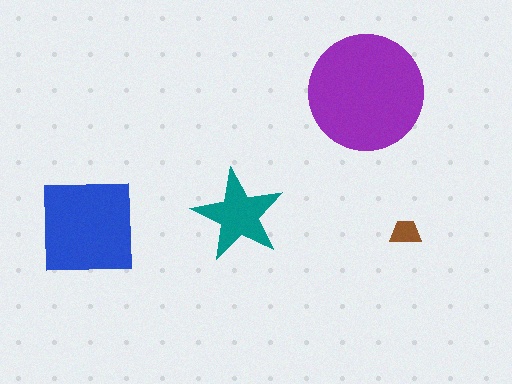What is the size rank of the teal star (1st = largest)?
3rd.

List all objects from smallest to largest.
The brown trapezoid, the teal star, the blue square, the purple circle.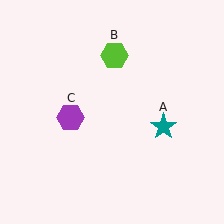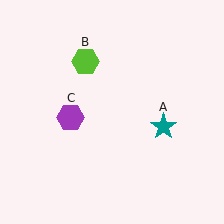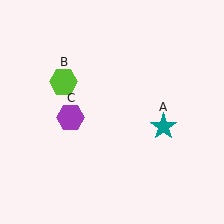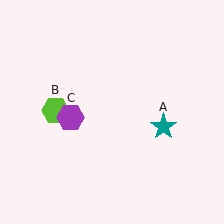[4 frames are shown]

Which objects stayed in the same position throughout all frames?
Teal star (object A) and purple hexagon (object C) remained stationary.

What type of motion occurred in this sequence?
The lime hexagon (object B) rotated counterclockwise around the center of the scene.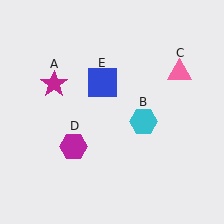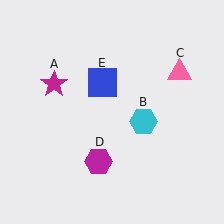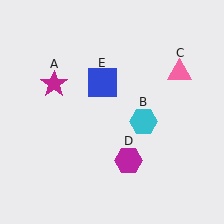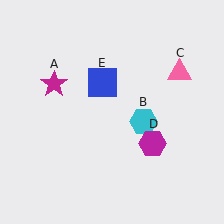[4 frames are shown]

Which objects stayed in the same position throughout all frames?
Magenta star (object A) and cyan hexagon (object B) and pink triangle (object C) and blue square (object E) remained stationary.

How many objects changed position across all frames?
1 object changed position: magenta hexagon (object D).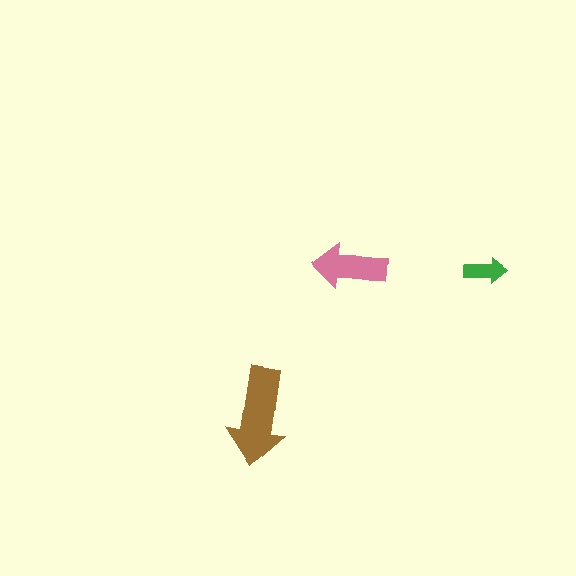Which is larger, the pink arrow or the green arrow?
The pink one.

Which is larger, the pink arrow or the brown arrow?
The brown one.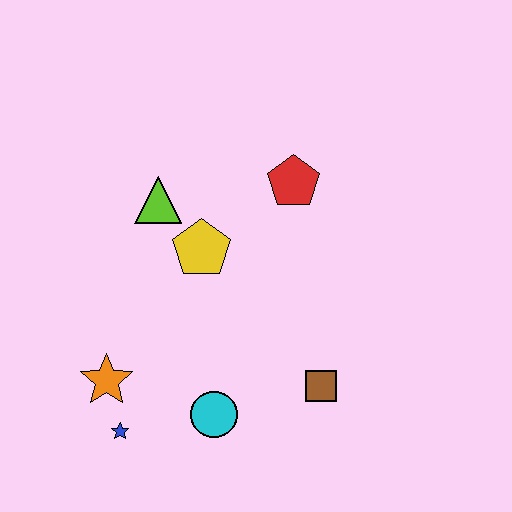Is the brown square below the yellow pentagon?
Yes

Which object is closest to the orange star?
The blue star is closest to the orange star.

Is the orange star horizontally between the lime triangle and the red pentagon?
No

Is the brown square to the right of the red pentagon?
Yes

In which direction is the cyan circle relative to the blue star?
The cyan circle is to the right of the blue star.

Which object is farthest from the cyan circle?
The red pentagon is farthest from the cyan circle.